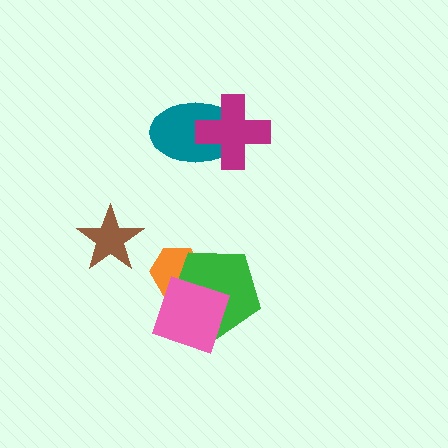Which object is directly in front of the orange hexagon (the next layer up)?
The green pentagon is directly in front of the orange hexagon.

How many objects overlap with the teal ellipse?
1 object overlaps with the teal ellipse.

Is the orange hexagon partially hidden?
Yes, it is partially covered by another shape.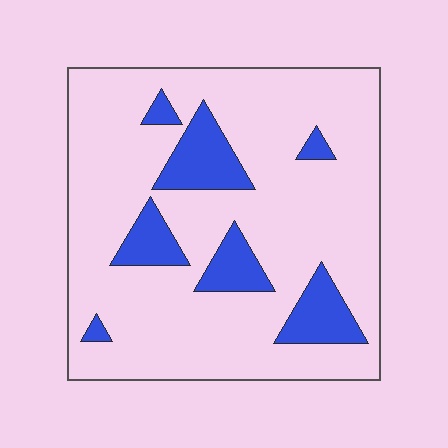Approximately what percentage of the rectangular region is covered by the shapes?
Approximately 15%.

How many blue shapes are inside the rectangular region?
7.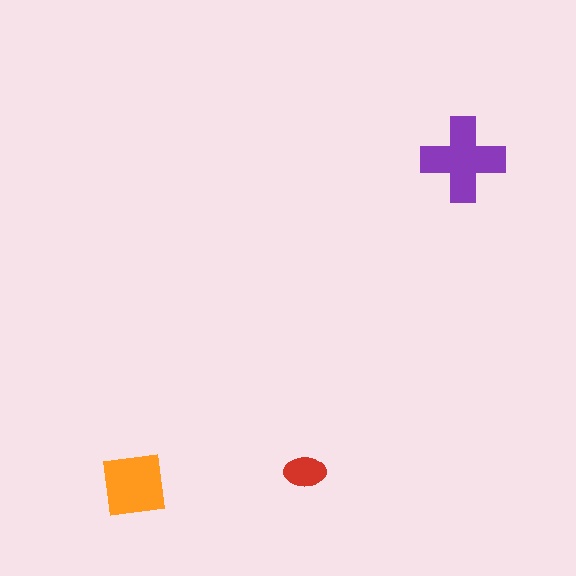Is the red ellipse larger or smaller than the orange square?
Smaller.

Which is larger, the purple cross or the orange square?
The purple cross.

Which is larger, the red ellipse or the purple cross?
The purple cross.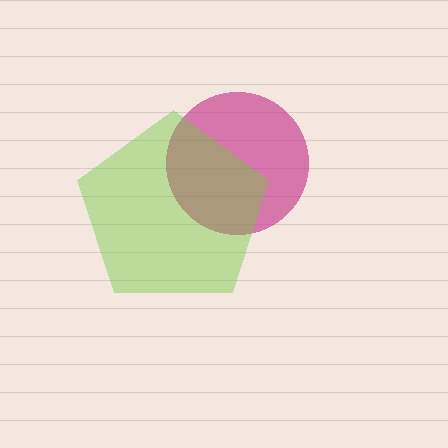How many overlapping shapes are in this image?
There are 2 overlapping shapes in the image.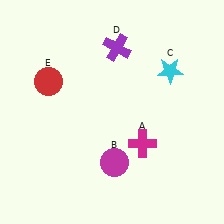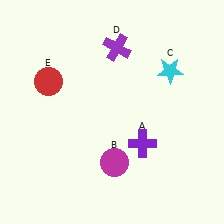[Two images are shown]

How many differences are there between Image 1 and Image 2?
There is 1 difference between the two images.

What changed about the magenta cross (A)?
In Image 1, A is magenta. In Image 2, it changed to purple.